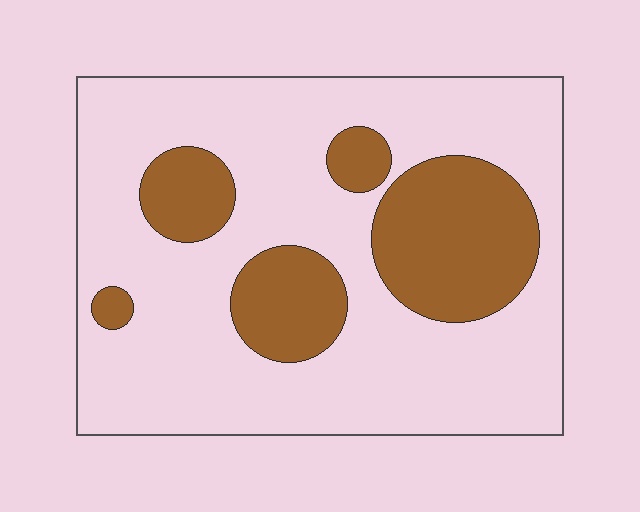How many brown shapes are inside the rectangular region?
5.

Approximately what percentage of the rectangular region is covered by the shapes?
Approximately 25%.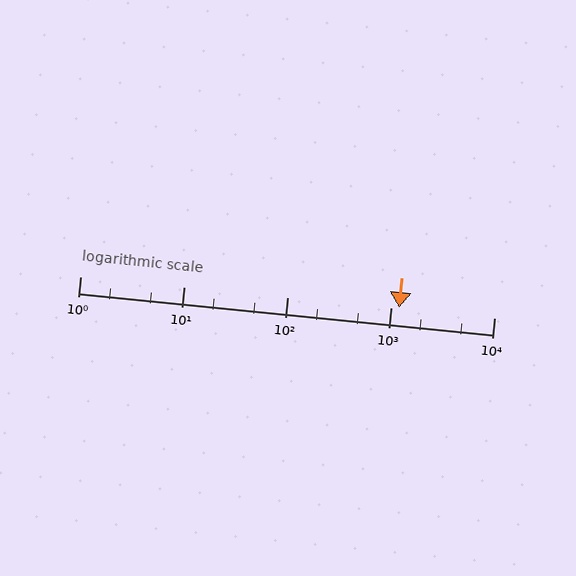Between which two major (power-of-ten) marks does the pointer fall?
The pointer is between 1000 and 10000.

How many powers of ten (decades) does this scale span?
The scale spans 4 decades, from 1 to 10000.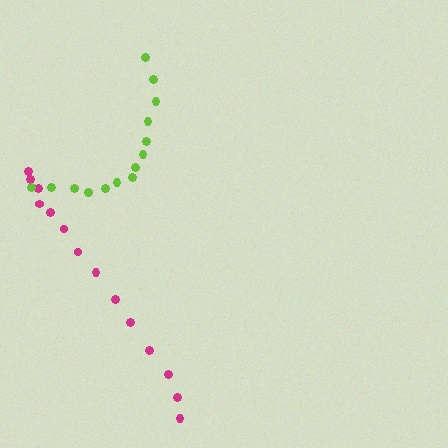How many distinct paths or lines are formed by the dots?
There are 2 distinct paths.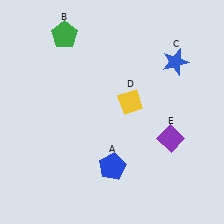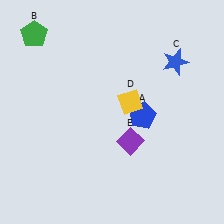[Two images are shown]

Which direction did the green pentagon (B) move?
The green pentagon (B) moved left.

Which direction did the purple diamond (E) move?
The purple diamond (E) moved left.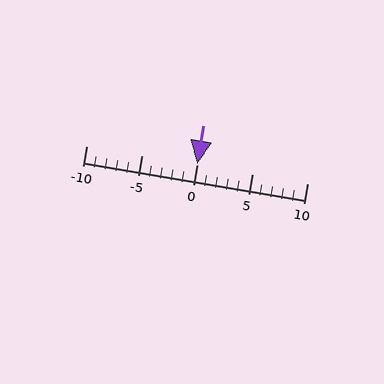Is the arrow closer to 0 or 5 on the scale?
The arrow is closer to 0.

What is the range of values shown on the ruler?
The ruler shows values from -10 to 10.